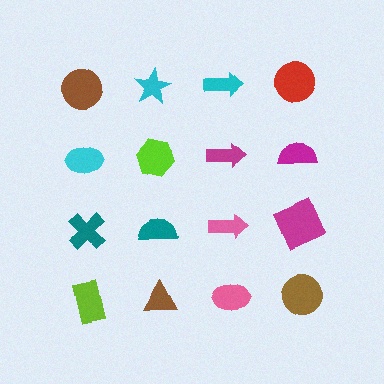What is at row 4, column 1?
A lime rectangle.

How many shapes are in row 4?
4 shapes.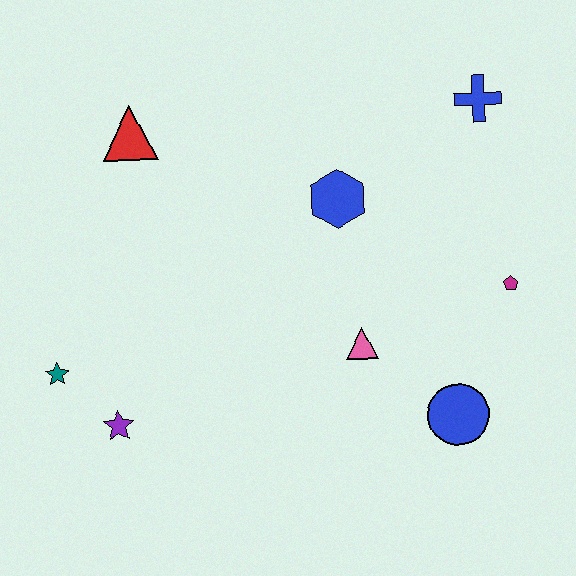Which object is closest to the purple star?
The teal star is closest to the purple star.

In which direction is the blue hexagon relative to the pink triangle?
The blue hexagon is above the pink triangle.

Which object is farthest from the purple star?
The blue cross is farthest from the purple star.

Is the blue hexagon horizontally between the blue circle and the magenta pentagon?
No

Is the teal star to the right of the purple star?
No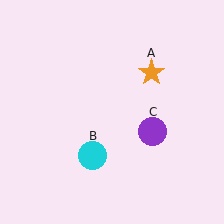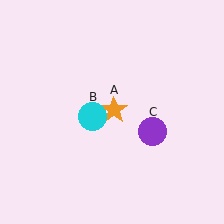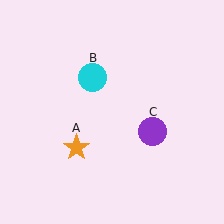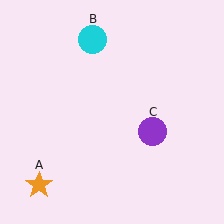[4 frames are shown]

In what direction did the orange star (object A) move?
The orange star (object A) moved down and to the left.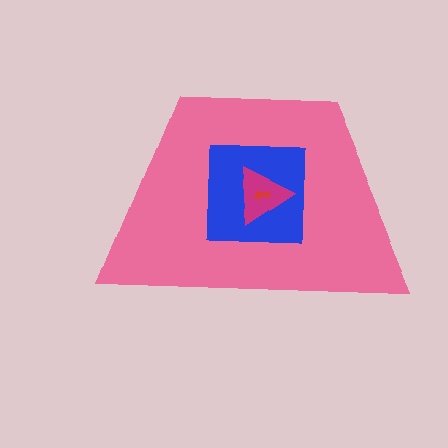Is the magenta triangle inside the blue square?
Yes.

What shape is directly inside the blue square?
The magenta triangle.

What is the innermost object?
The red arrow.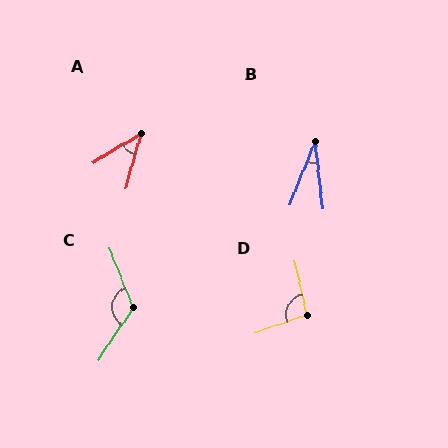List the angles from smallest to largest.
B (29°), A (44°), D (96°), C (123°).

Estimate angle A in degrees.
Approximately 44 degrees.